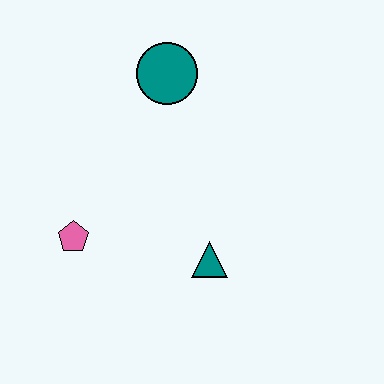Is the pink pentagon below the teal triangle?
No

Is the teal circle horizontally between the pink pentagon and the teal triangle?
Yes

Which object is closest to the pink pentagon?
The teal triangle is closest to the pink pentagon.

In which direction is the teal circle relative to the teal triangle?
The teal circle is above the teal triangle.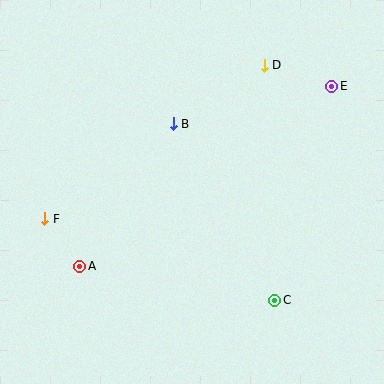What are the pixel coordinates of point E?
Point E is at (332, 87).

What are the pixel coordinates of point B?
Point B is at (173, 124).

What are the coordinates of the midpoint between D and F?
The midpoint between D and F is at (155, 142).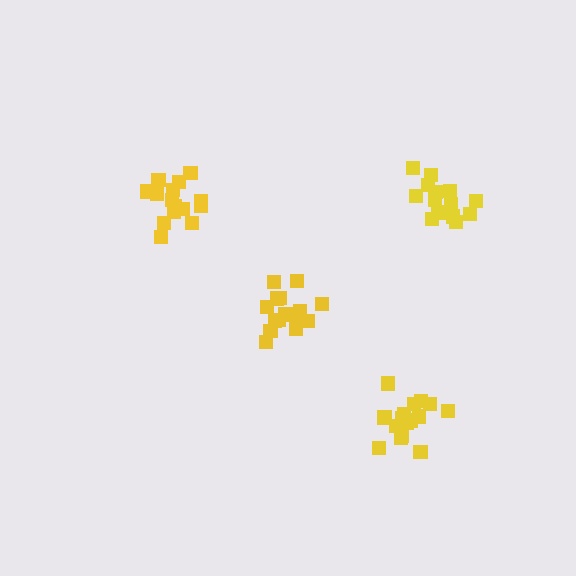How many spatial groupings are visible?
There are 4 spatial groupings.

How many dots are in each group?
Group 1: 17 dots, Group 2: 15 dots, Group 3: 16 dots, Group 4: 15 dots (63 total).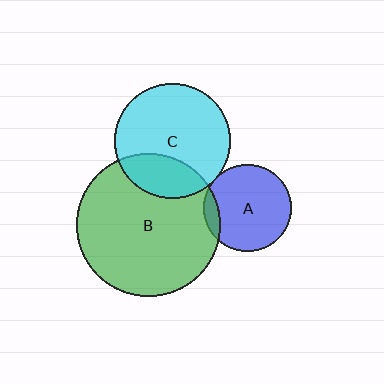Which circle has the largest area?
Circle B (green).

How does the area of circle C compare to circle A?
Approximately 1.7 times.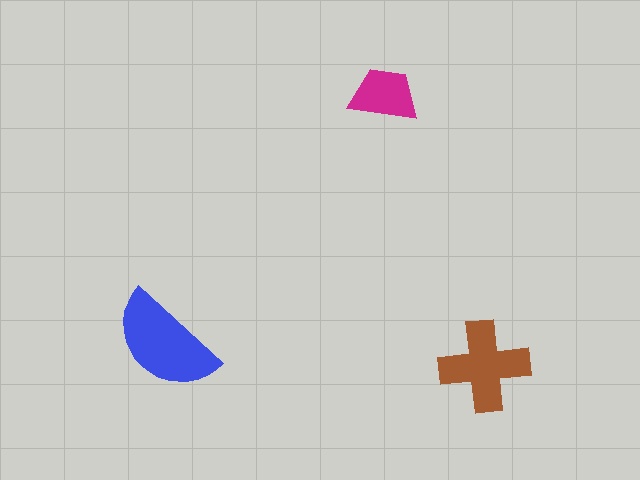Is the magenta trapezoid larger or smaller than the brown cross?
Smaller.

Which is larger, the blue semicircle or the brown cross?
The blue semicircle.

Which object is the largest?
The blue semicircle.